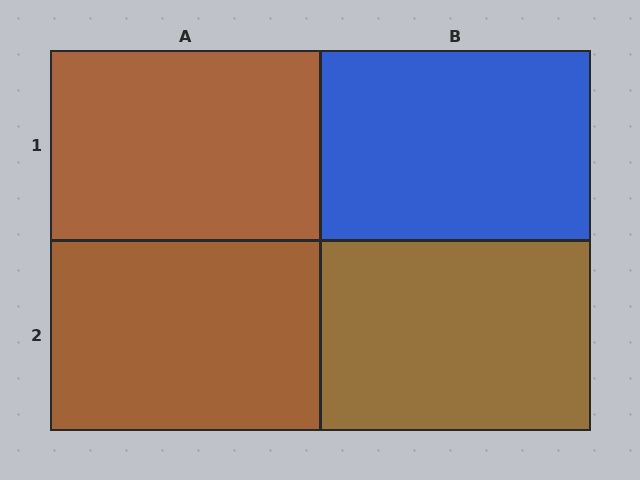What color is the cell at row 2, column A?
Brown.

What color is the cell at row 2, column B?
Brown.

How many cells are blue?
1 cell is blue.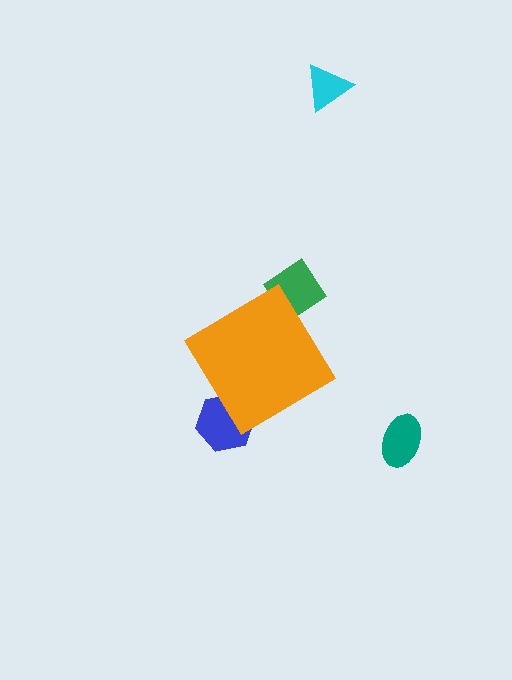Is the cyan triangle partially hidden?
No, the cyan triangle is fully visible.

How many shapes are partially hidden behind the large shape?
2 shapes are partially hidden.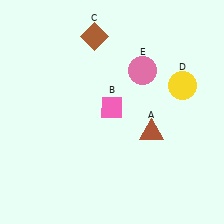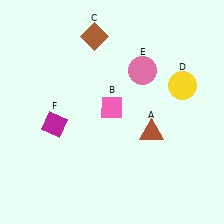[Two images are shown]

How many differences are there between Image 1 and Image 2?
There is 1 difference between the two images.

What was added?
A magenta diamond (F) was added in Image 2.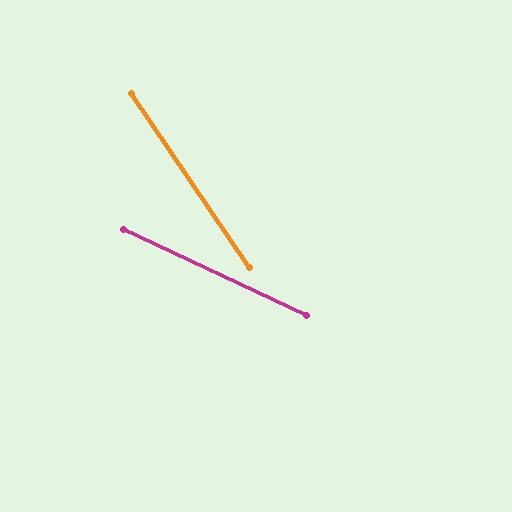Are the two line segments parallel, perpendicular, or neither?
Neither parallel nor perpendicular — they differ by about 31°.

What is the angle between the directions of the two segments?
Approximately 31 degrees.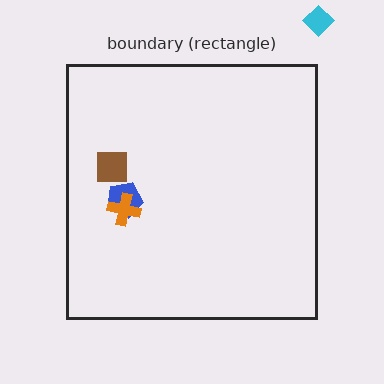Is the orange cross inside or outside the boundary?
Inside.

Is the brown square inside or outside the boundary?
Inside.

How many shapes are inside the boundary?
3 inside, 1 outside.